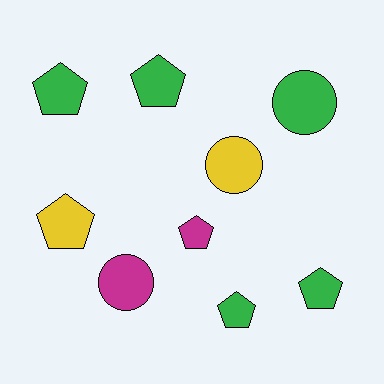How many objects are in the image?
There are 9 objects.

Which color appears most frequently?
Green, with 5 objects.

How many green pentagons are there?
There are 4 green pentagons.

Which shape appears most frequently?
Pentagon, with 6 objects.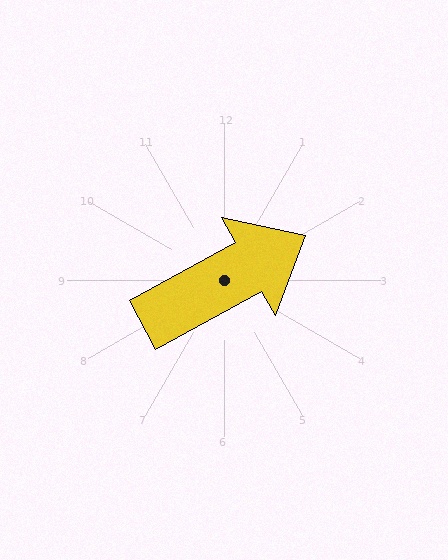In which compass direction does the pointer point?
Northeast.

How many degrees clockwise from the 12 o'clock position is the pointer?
Approximately 61 degrees.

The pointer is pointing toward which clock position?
Roughly 2 o'clock.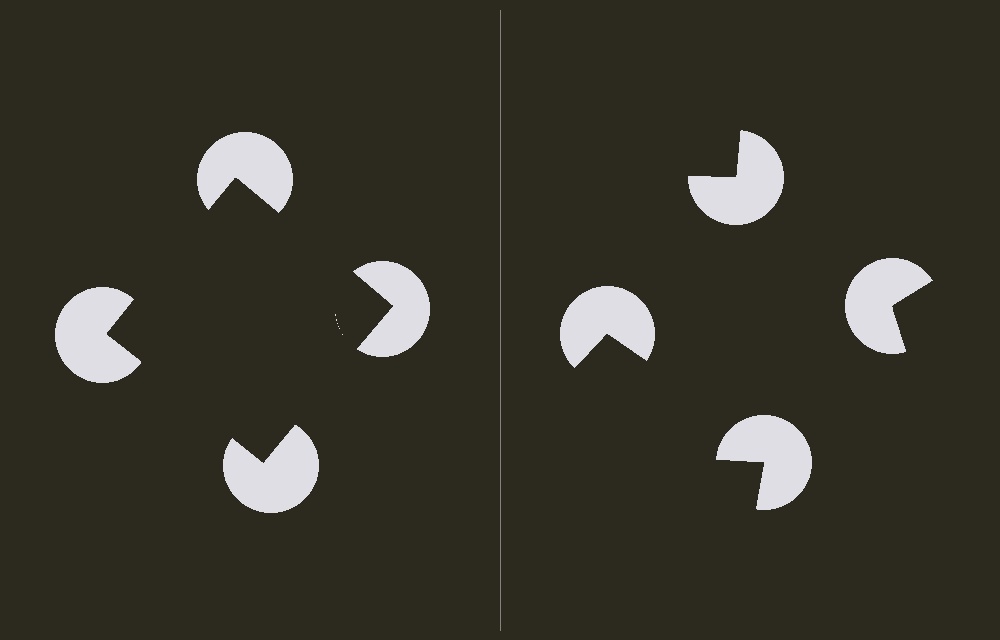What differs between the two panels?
The pac-man discs are positioned identically on both sides; only the wedge orientations differ. On the left they align to a square; on the right they are misaligned.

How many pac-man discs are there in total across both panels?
8 — 4 on each side.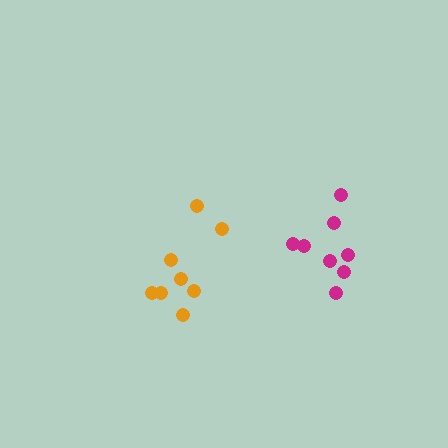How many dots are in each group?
Group 1: 8 dots, Group 2: 8 dots (16 total).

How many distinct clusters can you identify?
There are 2 distinct clusters.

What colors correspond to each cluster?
The clusters are colored: magenta, orange.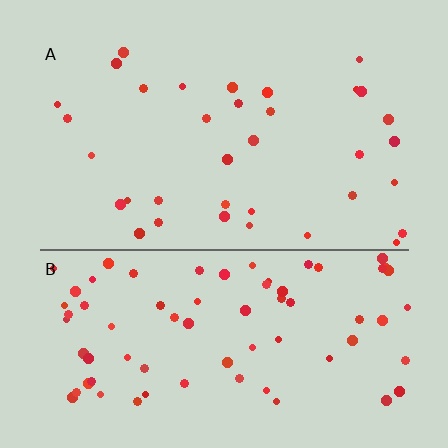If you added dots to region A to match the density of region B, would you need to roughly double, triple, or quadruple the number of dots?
Approximately double.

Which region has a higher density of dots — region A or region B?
B (the bottom).